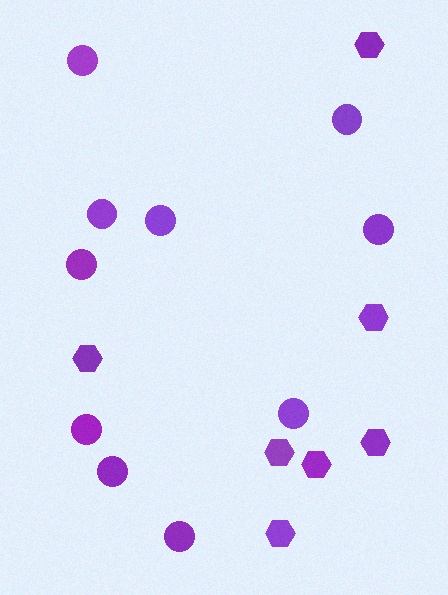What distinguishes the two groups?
There are 2 groups: one group of hexagons (7) and one group of circles (10).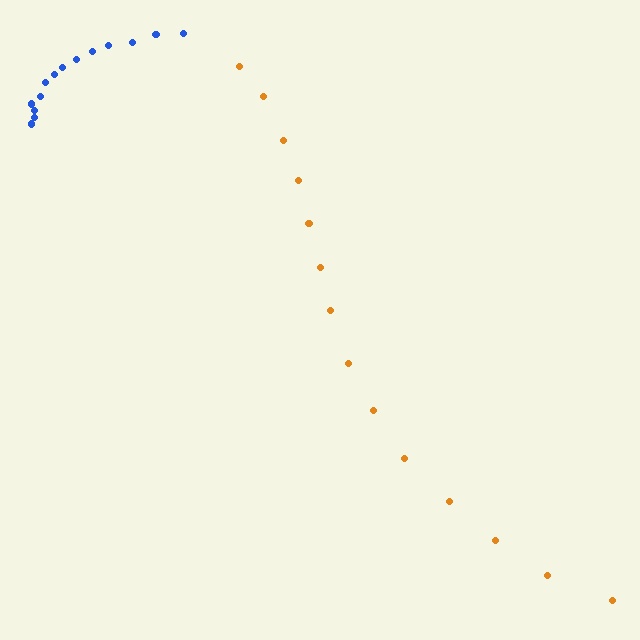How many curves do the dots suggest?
There are 2 distinct paths.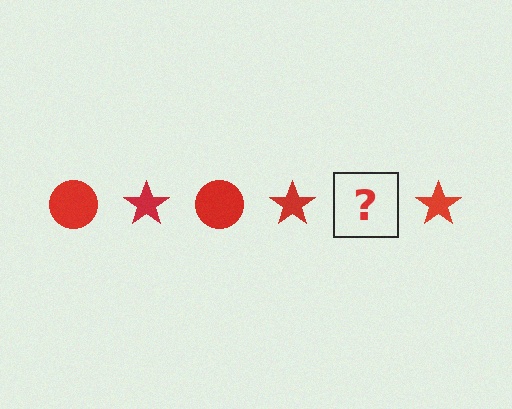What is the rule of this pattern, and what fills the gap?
The rule is that the pattern cycles through circle, star shapes in red. The gap should be filled with a red circle.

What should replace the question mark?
The question mark should be replaced with a red circle.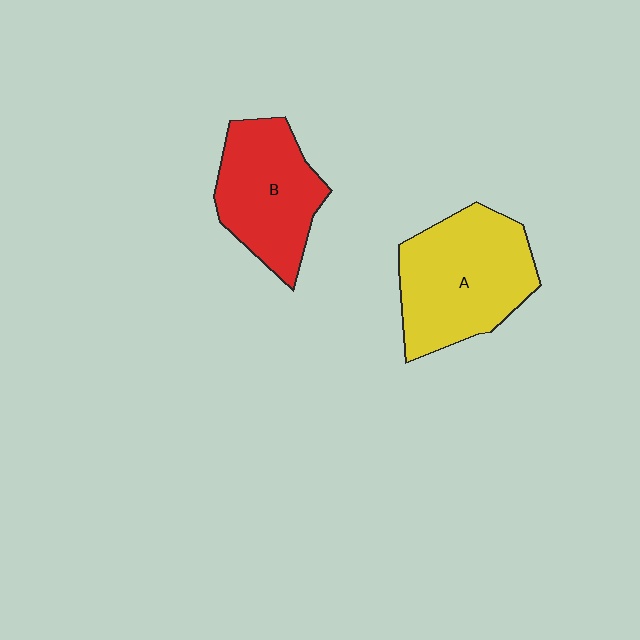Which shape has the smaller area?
Shape B (red).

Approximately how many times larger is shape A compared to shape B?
Approximately 1.2 times.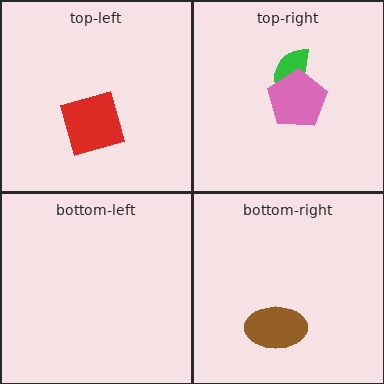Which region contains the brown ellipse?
The bottom-right region.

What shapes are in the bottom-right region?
The brown ellipse.